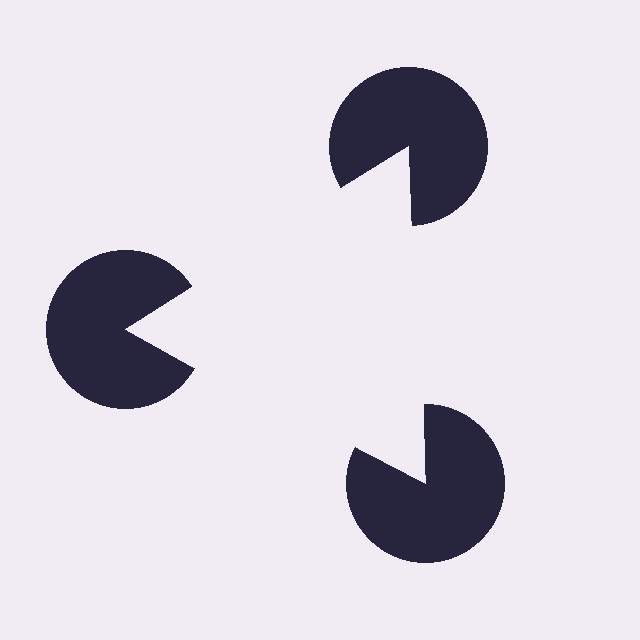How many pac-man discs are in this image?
There are 3 — one at each vertex of the illusory triangle.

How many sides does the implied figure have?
3 sides.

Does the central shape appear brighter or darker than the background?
It typically appears slightly brighter than the background, even though no actual brightness change is drawn.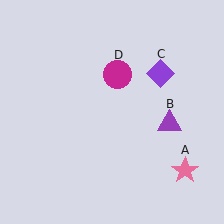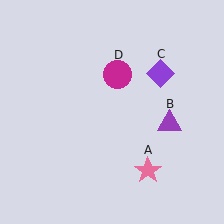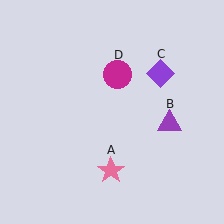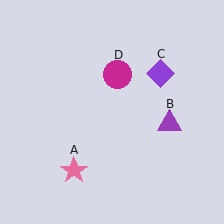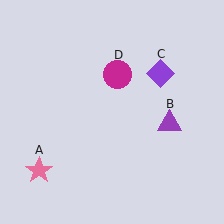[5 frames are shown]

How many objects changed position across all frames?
1 object changed position: pink star (object A).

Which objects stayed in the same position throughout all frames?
Purple triangle (object B) and purple diamond (object C) and magenta circle (object D) remained stationary.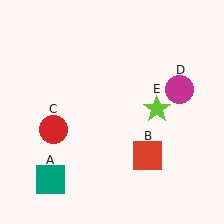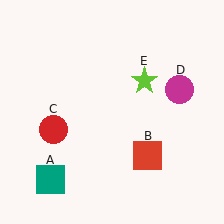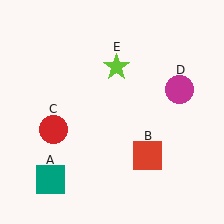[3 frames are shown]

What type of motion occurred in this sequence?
The lime star (object E) rotated counterclockwise around the center of the scene.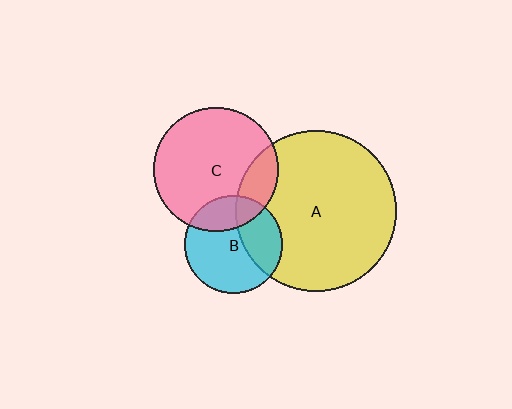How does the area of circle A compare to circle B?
Approximately 2.7 times.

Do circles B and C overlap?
Yes.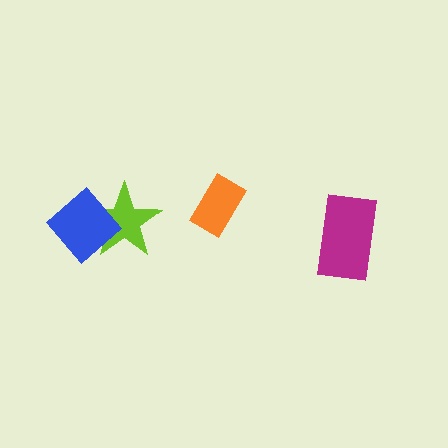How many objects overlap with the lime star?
1 object overlaps with the lime star.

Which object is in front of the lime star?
The blue diamond is in front of the lime star.